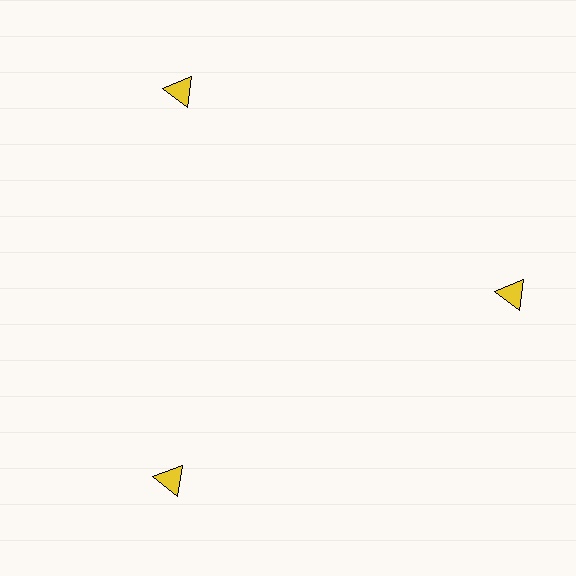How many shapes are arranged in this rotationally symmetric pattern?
There are 3 shapes, arranged in 3 groups of 1.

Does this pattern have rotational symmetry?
Yes, this pattern has 3-fold rotational symmetry. It looks the same after rotating 120 degrees around the center.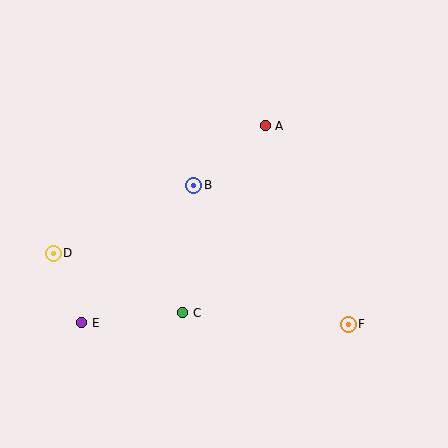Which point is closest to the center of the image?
Point B at (194, 185) is closest to the center.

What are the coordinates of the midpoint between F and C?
The midpoint between F and C is at (266, 319).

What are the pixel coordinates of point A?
Point A is at (265, 126).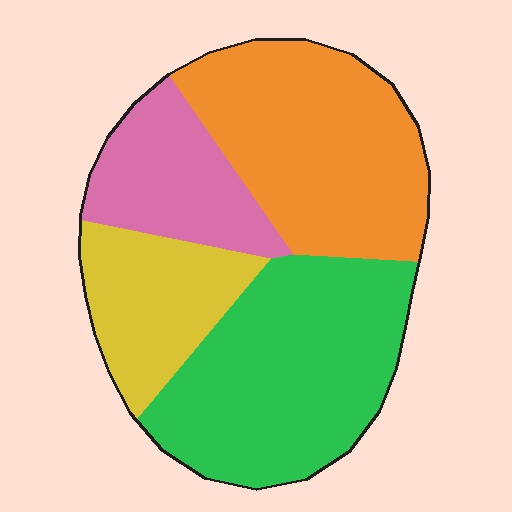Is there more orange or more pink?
Orange.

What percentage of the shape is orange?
Orange takes up between a quarter and a half of the shape.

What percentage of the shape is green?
Green takes up about one third (1/3) of the shape.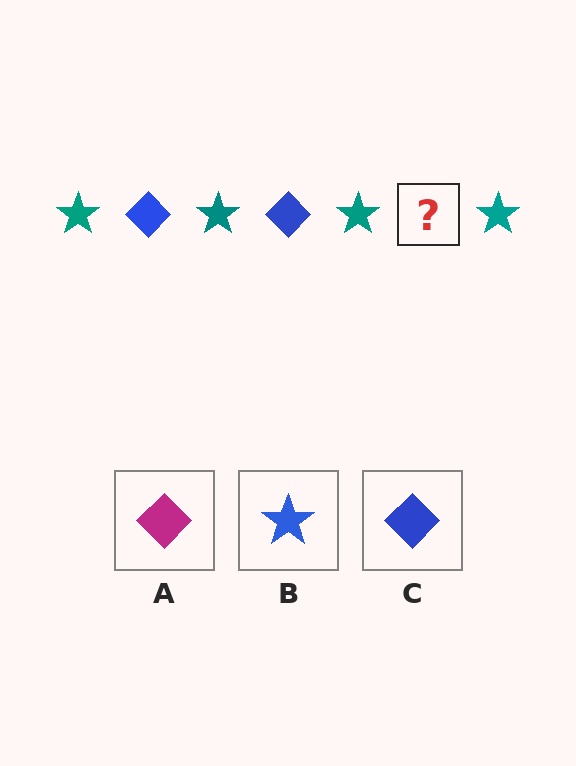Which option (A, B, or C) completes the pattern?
C.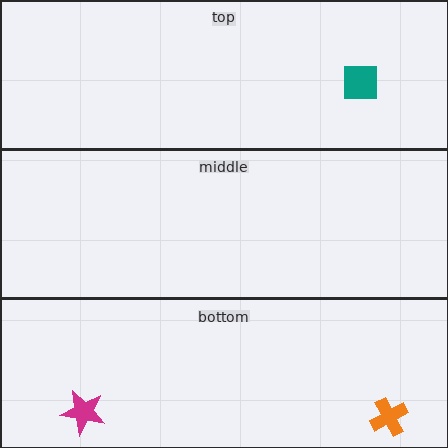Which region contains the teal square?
The top region.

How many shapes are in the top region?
1.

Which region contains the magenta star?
The bottom region.